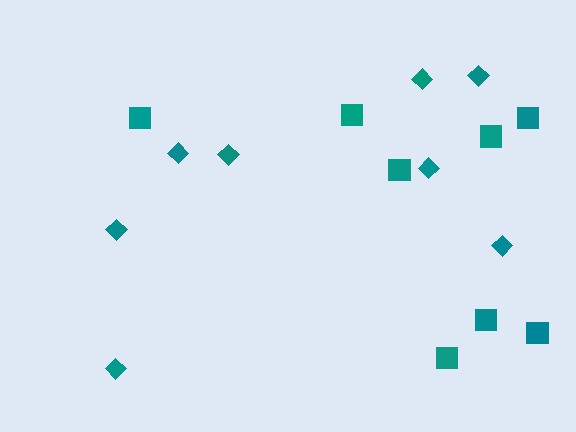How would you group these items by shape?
There are 2 groups: one group of squares (8) and one group of diamonds (8).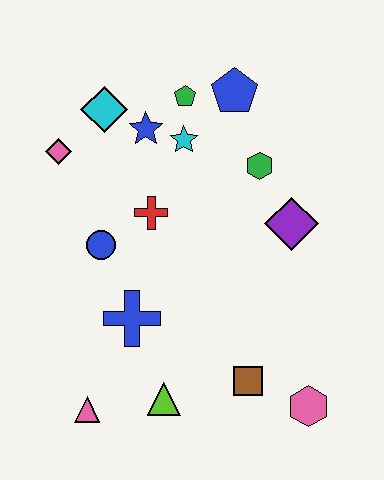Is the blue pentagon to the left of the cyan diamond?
No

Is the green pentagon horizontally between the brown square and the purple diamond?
No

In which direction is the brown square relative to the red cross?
The brown square is below the red cross.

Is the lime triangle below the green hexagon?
Yes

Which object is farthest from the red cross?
The pink hexagon is farthest from the red cross.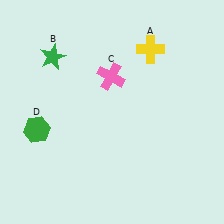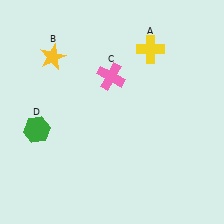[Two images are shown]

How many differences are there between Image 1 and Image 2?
There is 1 difference between the two images.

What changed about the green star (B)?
In Image 1, B is green. In Image 2, it changed to yellow.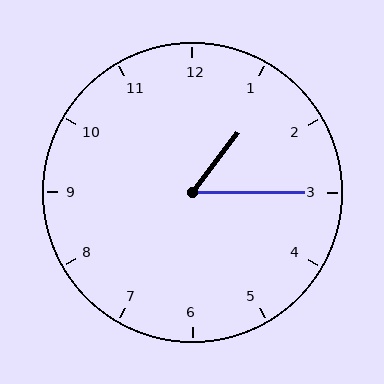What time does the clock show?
1:15.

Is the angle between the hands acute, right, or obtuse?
It is acute.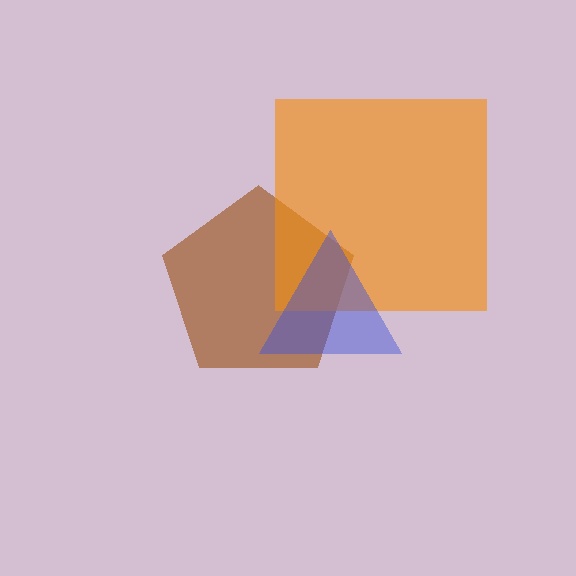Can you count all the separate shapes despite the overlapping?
Yes, there are 3 separate shapes.